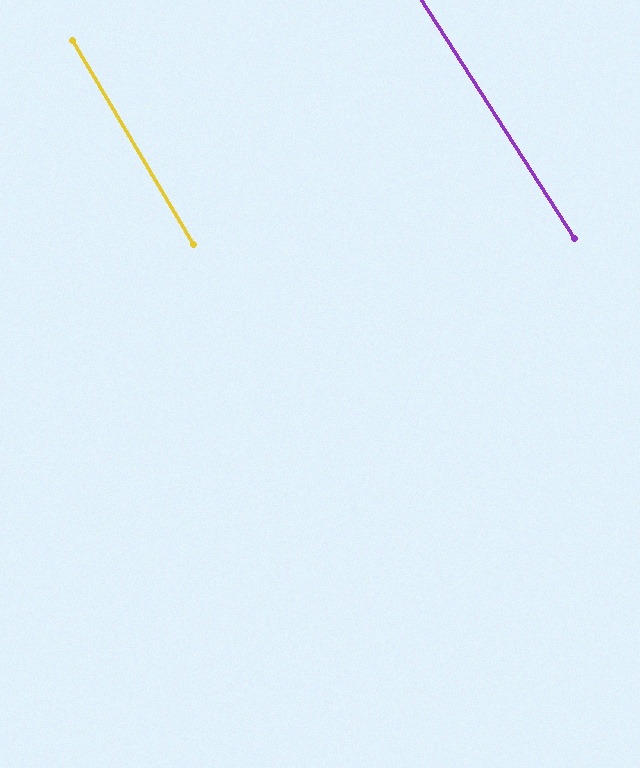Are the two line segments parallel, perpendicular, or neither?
Parallel — their directions differ by only 1.8°.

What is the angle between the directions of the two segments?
Approximately 2 degrees.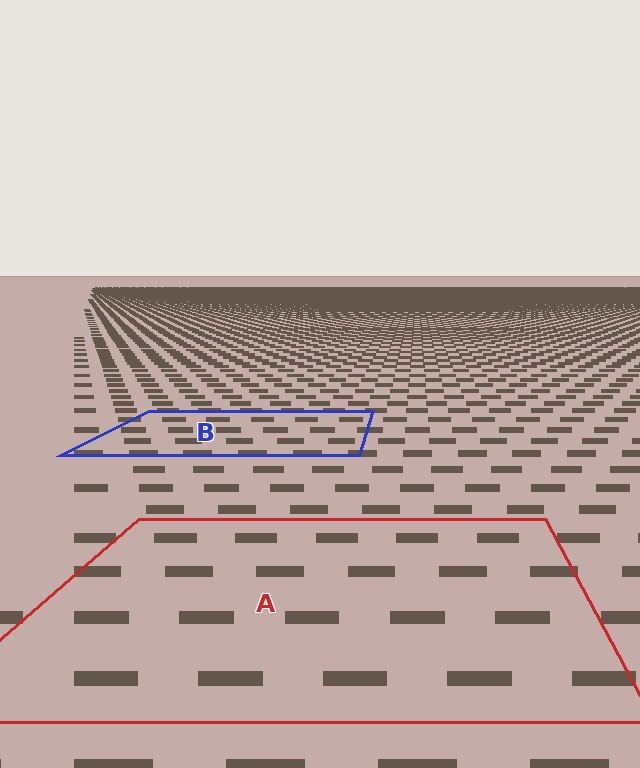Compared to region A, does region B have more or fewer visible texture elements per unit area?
Region B has more texture elements per unit area — they are packed more densely because it is farther away.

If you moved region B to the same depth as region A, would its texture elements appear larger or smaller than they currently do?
They would appear larger. At a closer depth, the same texture elements are projected at a bigger on-screen size.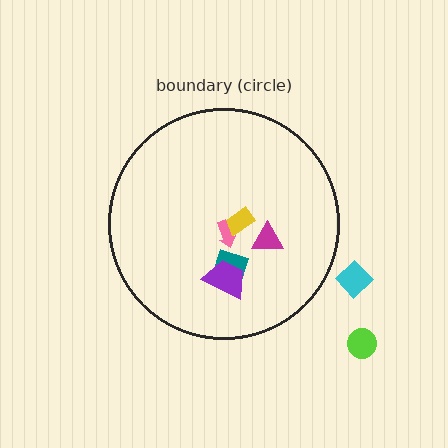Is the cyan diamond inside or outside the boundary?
Outside.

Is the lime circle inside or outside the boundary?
Outside.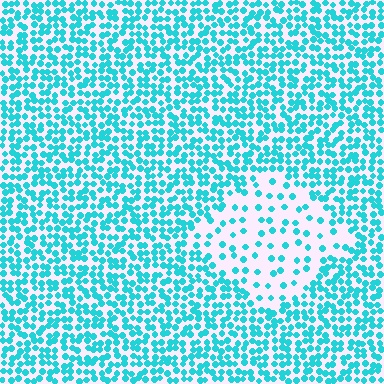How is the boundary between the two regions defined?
The boundary is defined by a change in element density (approximately 2.8x ratio). All elements are the same color, size, and shape.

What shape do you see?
I see a diamond.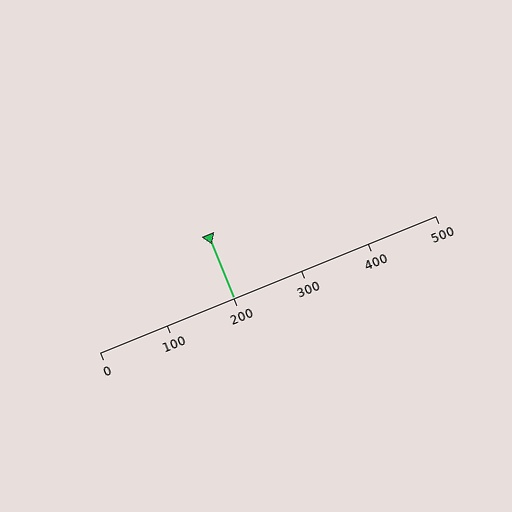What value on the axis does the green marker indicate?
The marker indicates approximately 200.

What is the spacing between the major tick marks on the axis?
The major ticks are spaced 100 apart.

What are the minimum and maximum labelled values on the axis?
The axis runs from 0 to 500.